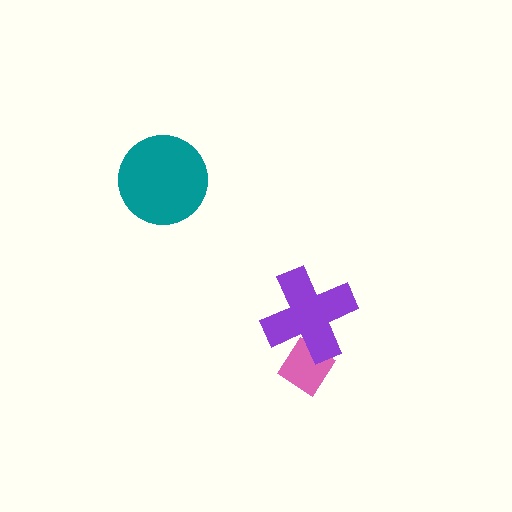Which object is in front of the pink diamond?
The purple cross is in front of the pink diamond.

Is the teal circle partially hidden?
No, no other shape covers it.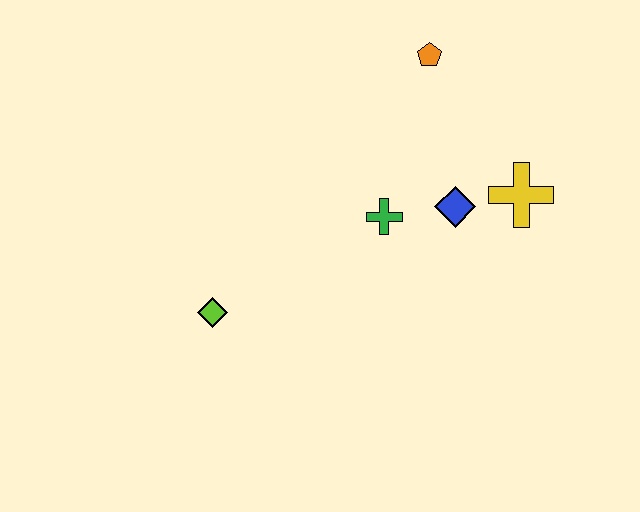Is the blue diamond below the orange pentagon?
Yes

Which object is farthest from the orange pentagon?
The lime diamond is farthest from the orange pentagon.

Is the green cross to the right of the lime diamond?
Yes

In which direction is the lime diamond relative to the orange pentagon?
The lime diamond is below the orange pentagon.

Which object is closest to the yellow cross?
The blue diamond is closest to the yellow cross.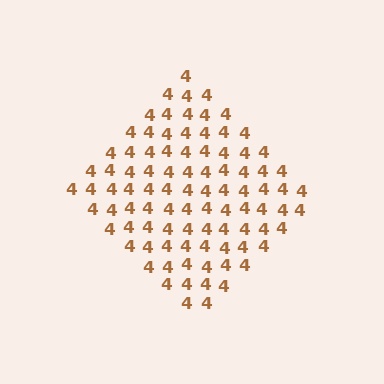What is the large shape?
The large shape is a diamond.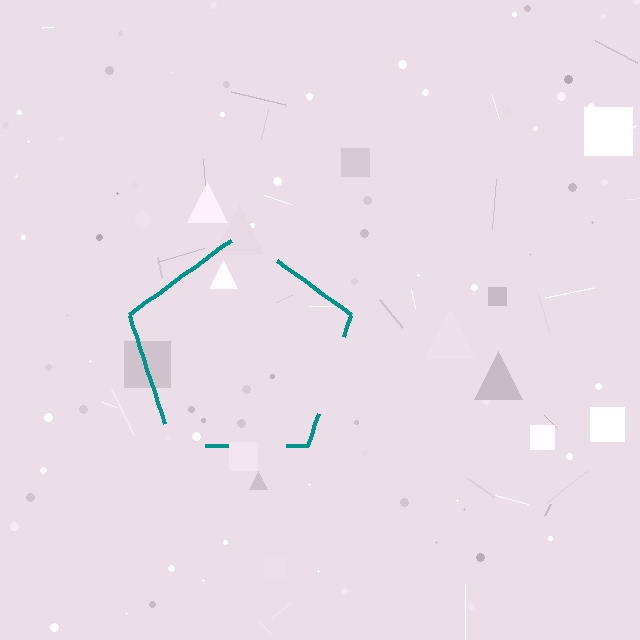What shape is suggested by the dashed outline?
The dashed outline suggests a pentagon.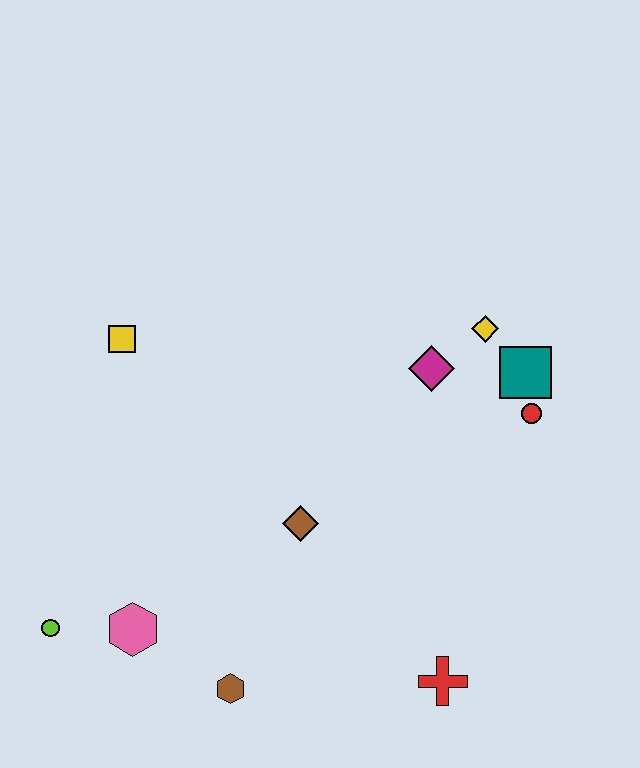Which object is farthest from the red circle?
The lime circle is farthest from the red circle.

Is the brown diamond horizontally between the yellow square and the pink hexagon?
No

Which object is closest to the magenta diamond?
The yellow diamond is closest to the magenta diamond.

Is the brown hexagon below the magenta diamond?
Yes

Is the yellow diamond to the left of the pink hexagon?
No